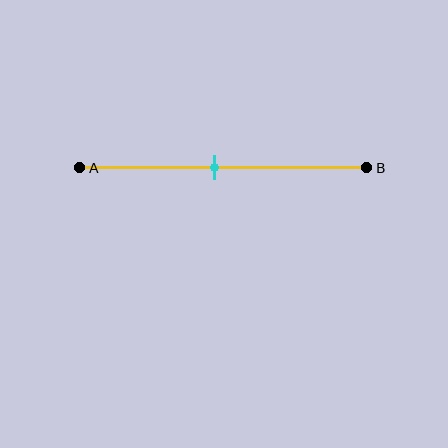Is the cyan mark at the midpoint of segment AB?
Yes, the mark is approximately at the midpoint.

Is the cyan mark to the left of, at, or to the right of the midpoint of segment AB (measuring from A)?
The cyan mark is approximately at the midpoint of segment AB.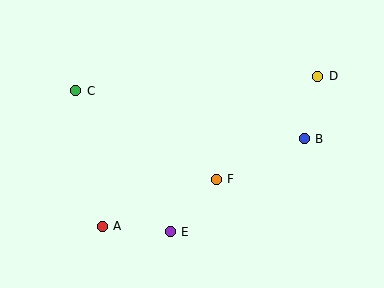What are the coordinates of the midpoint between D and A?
The midpoint between D and A is at (210, 151).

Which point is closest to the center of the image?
Point F at (216, 179) is closest to the center.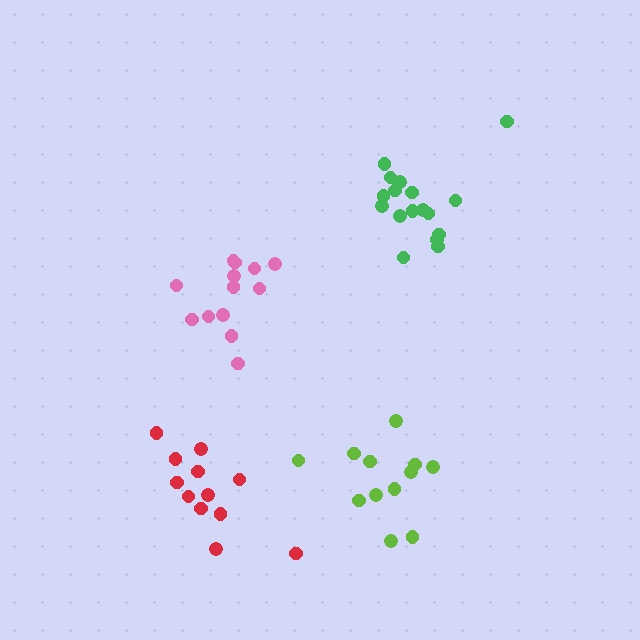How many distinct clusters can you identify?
There are 4 distinct clusters.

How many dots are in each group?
Group 1: 12 dots, Group 2: 12 dots, Group 3: 13 dots, Group 4: 17 dots (54 total).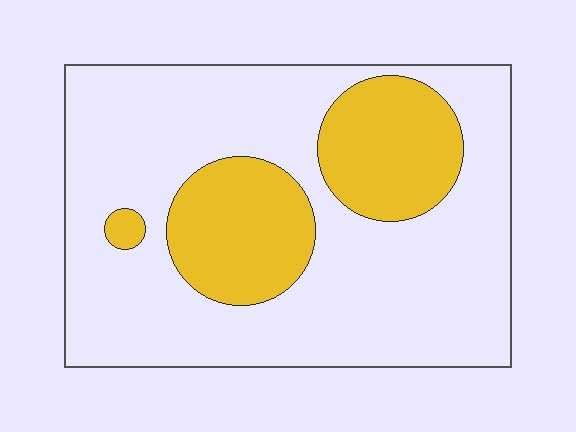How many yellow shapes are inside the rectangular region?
3.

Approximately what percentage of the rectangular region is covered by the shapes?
Approximately 25%.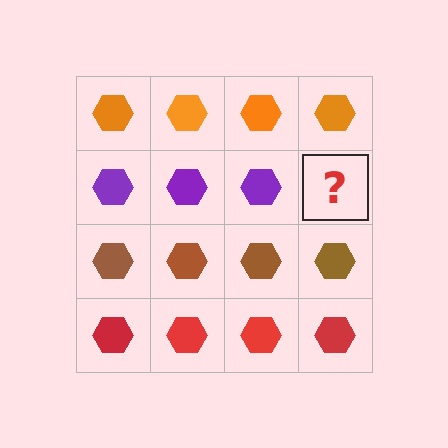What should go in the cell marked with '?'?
The missing cell should contain a purple hexagon.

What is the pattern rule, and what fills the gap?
The rule is that each row has a consistent color. The gap should be filled with a purple hexagon.